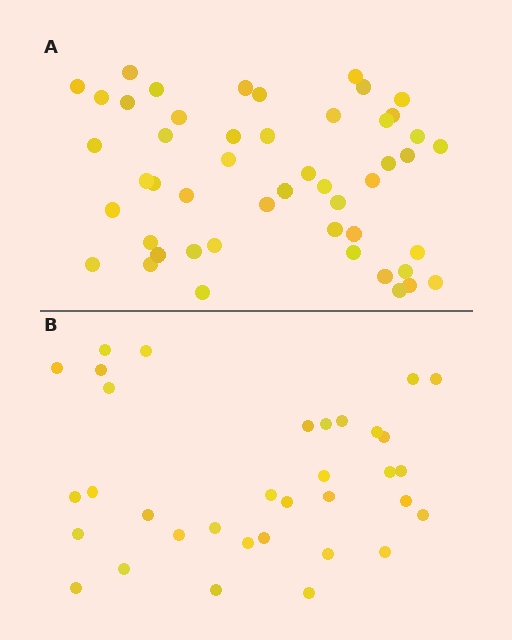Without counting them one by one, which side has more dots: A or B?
Region A (the top region) has more dots.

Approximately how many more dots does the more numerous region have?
Region A has approximately 15 more dots than region B.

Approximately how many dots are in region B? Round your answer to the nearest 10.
About 30 dots. (The exact count is 34, which rounds to 30.)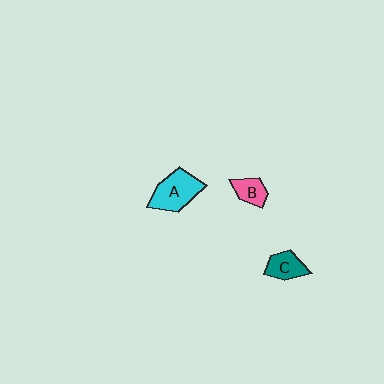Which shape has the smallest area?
Shape B (pink).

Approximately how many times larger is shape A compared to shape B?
Approximately 2.0 times.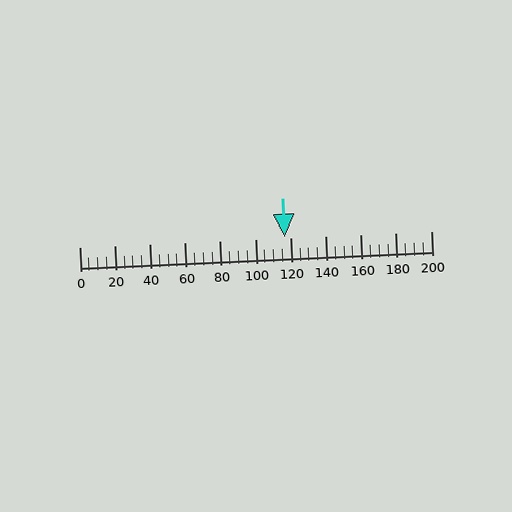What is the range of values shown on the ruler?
The ruler shows values from 0 to 200.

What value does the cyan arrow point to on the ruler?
The cyan arrow points to approximately 117.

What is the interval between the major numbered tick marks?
The major tick marks are spaced 20 units apart.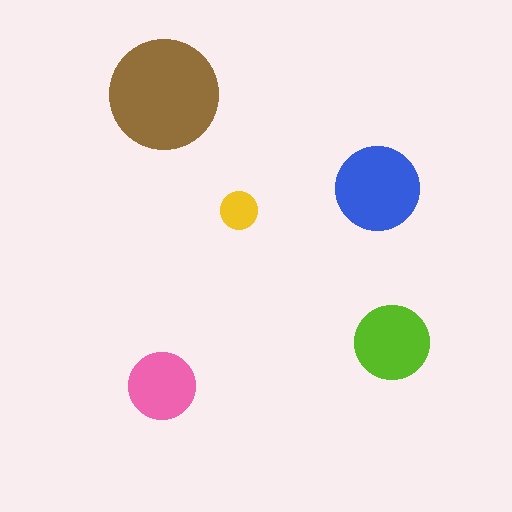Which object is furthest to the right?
The lime circle is rightmost.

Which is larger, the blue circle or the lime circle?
The blue one.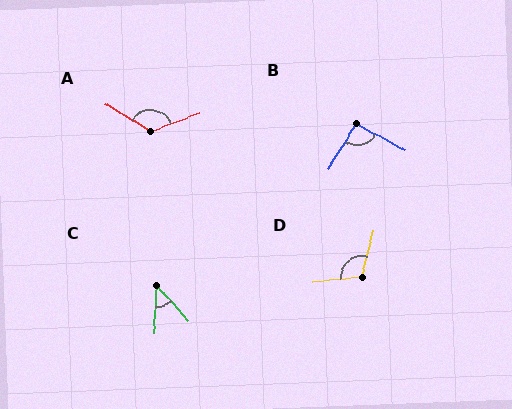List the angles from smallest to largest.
C (46°), B (94°), D (109°), A (127°).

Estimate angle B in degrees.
Approximately 94 degrees.